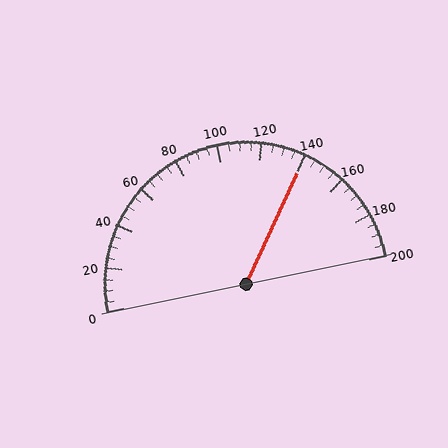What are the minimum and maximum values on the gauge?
The gauge ranges from 0 to 200.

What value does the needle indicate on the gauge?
The needle indicates approximately 140.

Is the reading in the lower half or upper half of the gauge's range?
The reading is in the upper half of the range (0 to 200).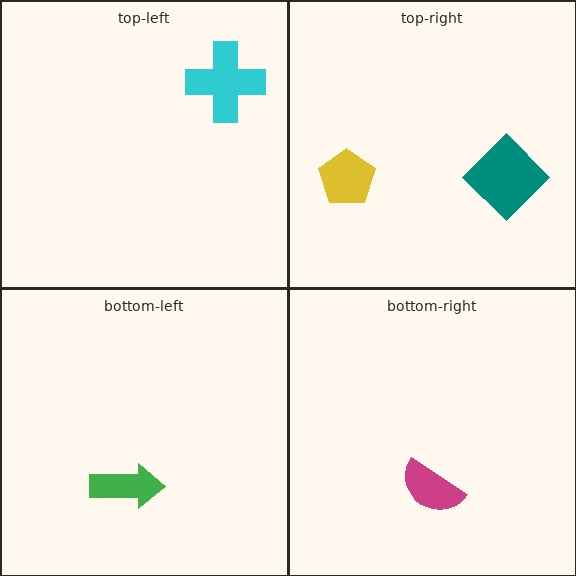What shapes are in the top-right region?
The yellow pentagon, the teal diamond.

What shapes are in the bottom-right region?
The magenta semicircle.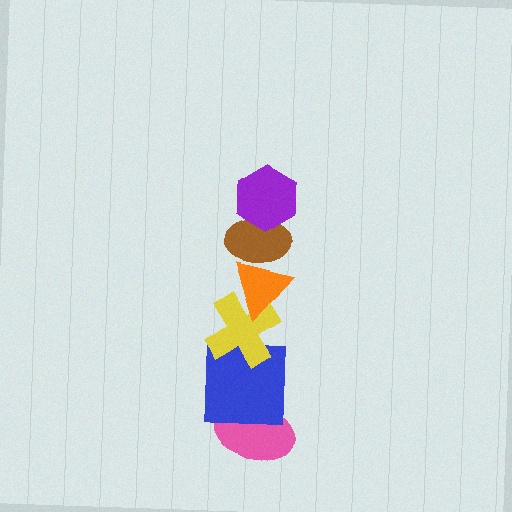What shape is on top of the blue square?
The yellow cross is on top of the blue square.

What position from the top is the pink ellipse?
The pink ellipse is 6th from the top.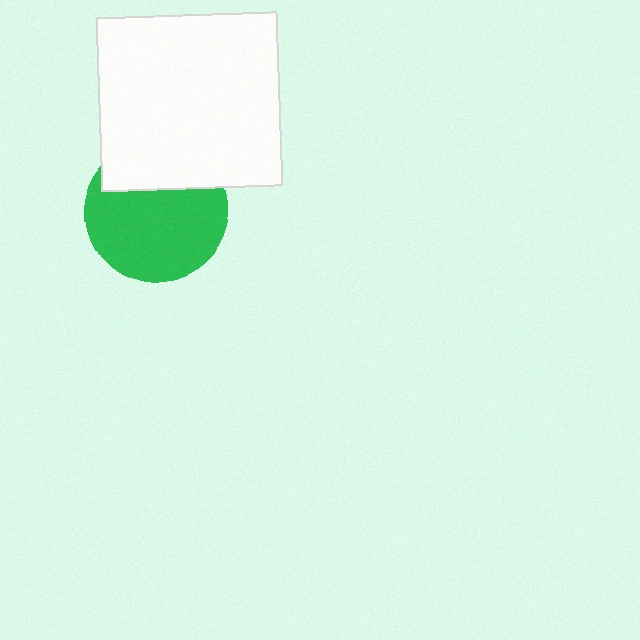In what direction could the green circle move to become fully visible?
The green circle could move down. That would shift it out from behind the white rectangle entirely.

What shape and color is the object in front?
The object in front is a white rectangle.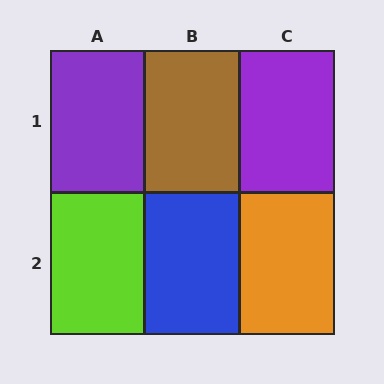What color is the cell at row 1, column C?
Purple.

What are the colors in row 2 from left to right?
Lime, blue, orange.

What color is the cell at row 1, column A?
Purple.